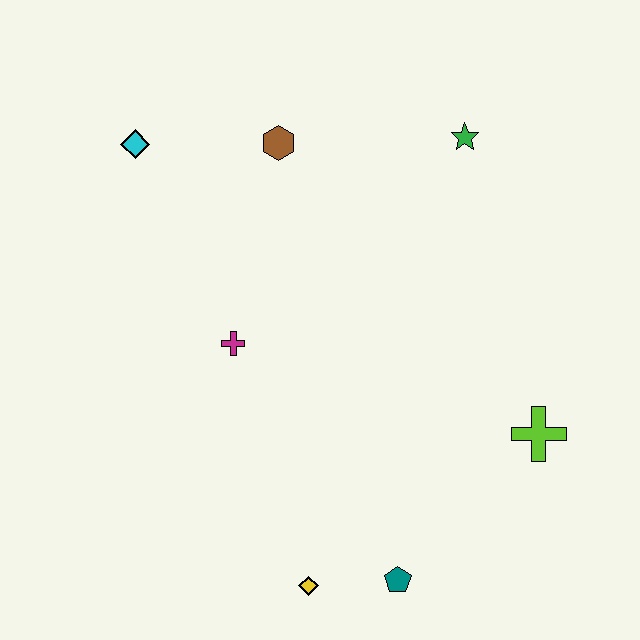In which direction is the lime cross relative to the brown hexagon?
The lime cross is below the brown hexagon.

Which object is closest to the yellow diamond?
The teal pentagon is closest to the yellow diamond.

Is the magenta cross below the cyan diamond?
Yes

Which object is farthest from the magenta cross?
The lime cross is farthest from the magenta cross.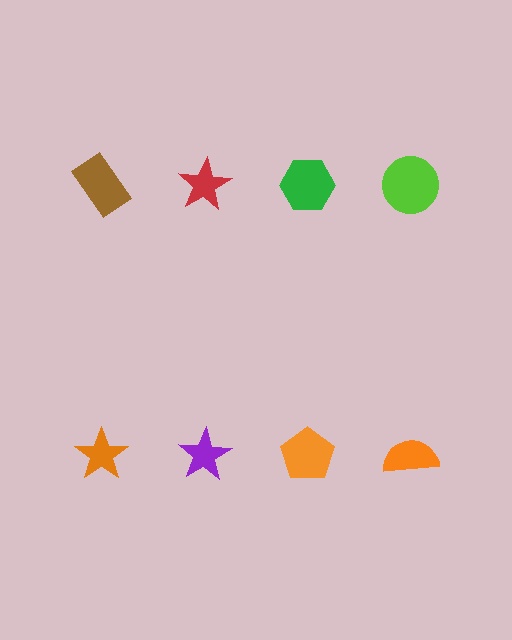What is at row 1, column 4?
A lime circle.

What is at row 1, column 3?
A green hexagon.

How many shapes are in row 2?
4 shapes.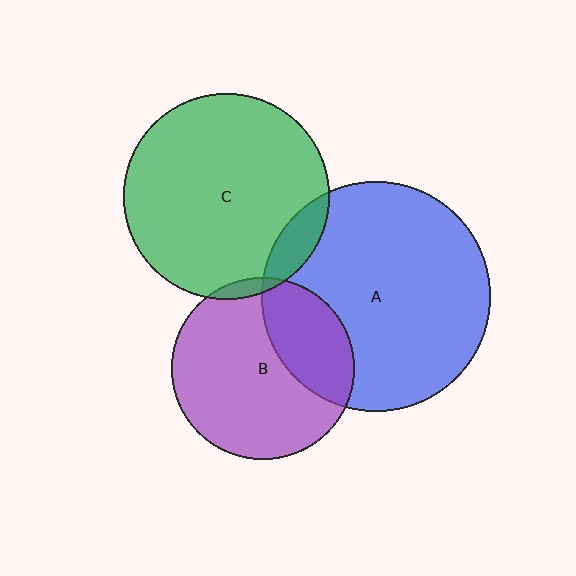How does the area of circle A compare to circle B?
Approximately 1.6 times.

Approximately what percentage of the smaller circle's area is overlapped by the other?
Approximately 5%.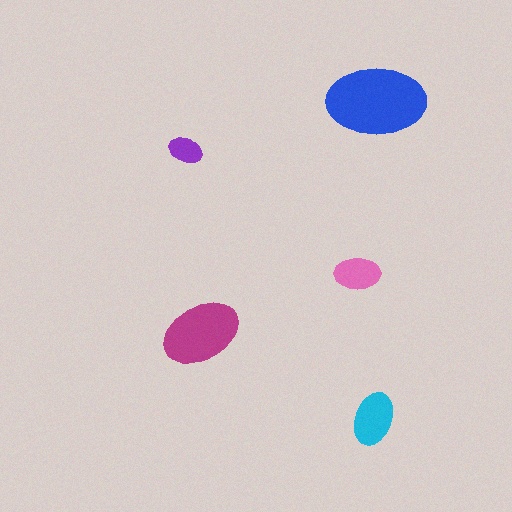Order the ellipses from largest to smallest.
the blue one, the magenta one, the cyan one, the pink one, the purple one.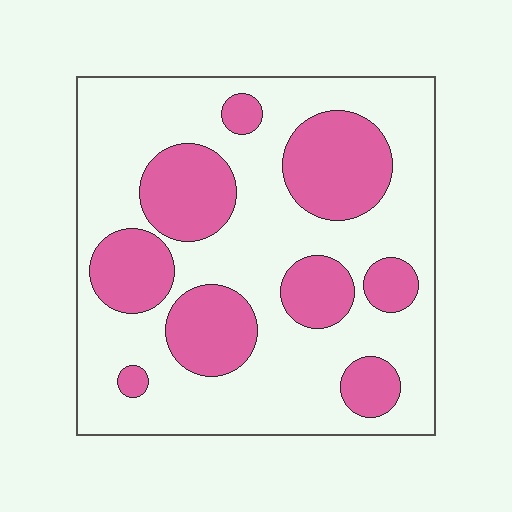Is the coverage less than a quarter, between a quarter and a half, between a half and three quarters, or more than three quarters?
Between a quarter and a half.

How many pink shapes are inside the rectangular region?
9.